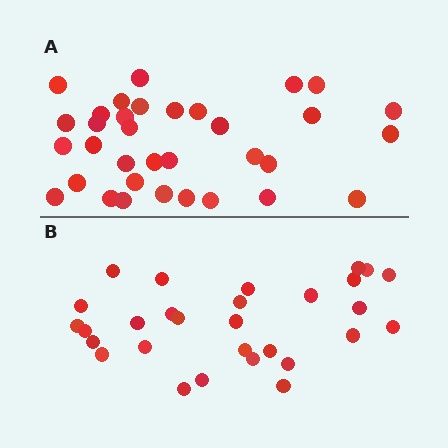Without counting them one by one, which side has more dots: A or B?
Region A (the top region) has more dots.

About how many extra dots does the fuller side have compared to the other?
Region A has about 5 more dots than region B.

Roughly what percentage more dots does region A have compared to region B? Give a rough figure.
About 15% more.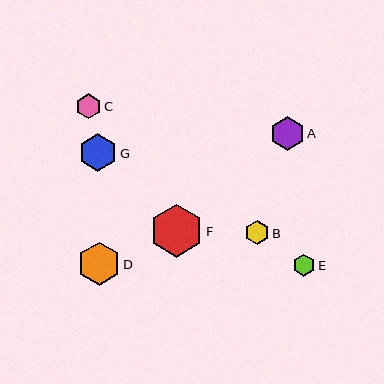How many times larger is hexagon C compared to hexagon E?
Hexagon C is approximately 1.1 times the size of hexagon E.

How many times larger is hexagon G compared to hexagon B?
Hexagon G is approximately 1.6 times the size of hexagon B.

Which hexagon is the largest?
Hexagon F is the largest with a size of approximately 53 pixels.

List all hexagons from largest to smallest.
From largest to smallest: F, D, G, A, C, B, E.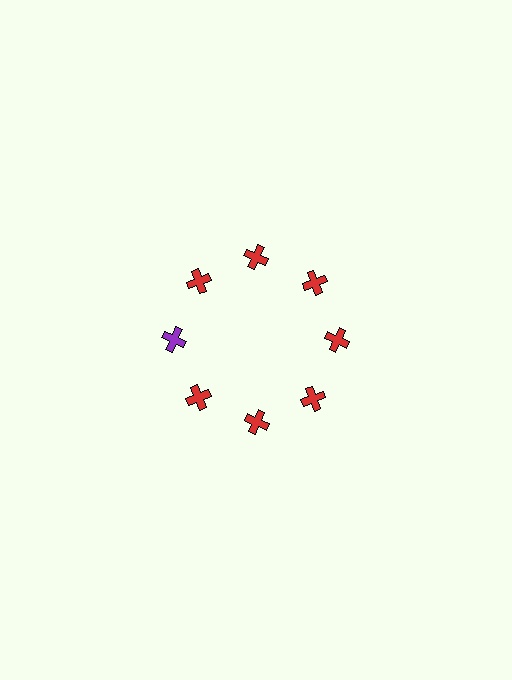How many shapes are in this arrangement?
There are 8 shapes arranged in a ring pattern.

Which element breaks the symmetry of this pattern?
The purple cross at roughly the 9 o'clock position breaks the symmetry. All other shapes are red crosses.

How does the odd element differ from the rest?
It has a different color: purple instead of red.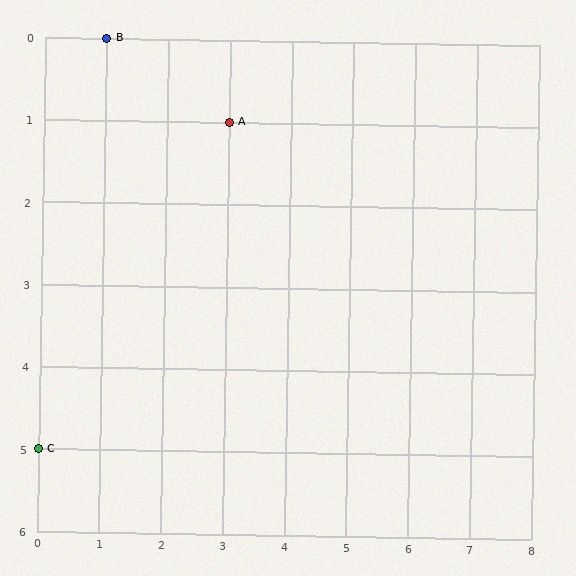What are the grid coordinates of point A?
Point A is at grid coordinates (3, 1).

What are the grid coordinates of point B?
Point B is at grid coordinates (1, 0).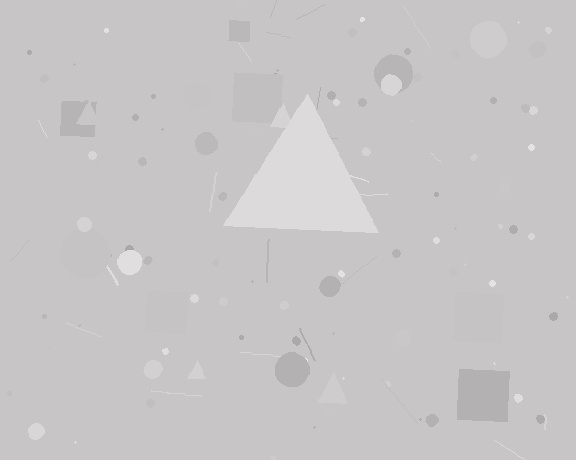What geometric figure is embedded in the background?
A triangle is embedded in the background.